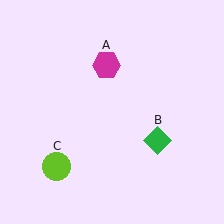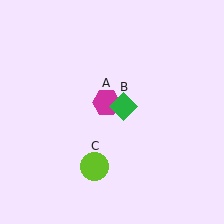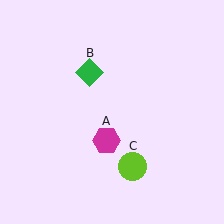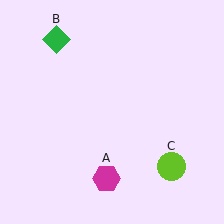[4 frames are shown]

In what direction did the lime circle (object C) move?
The lime circle (object C) moved right.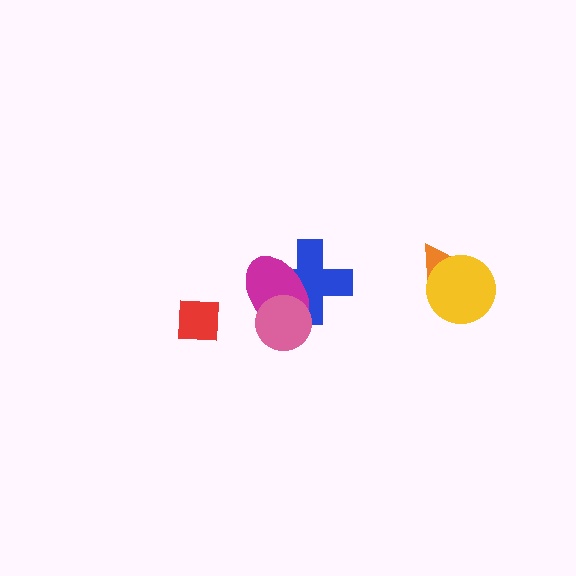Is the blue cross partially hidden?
Yes, it is partially covered by another shape.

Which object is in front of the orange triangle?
The yellow circle is in front of the orange triangle.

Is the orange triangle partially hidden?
Yes, it is partially covered by another shape.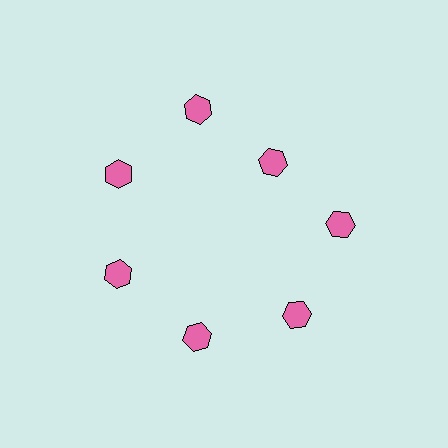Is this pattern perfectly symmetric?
No. The 7 pink hexagons are arranged in a ring, but one element near the 1 o'clock position is pulled inward toward the center, breaking the 7-fold rotational symmetry.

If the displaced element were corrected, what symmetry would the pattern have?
It would have 7-fold rotational symmetry — the pattern would map onto itself every 51 degrees.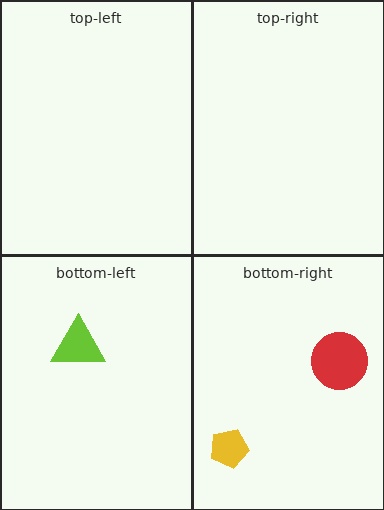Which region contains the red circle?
The bottom-right region.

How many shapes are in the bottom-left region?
1.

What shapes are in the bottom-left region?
The lime triangle.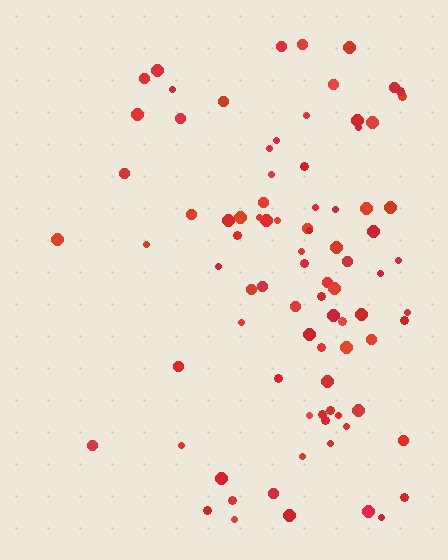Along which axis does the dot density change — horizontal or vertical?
Horizontal.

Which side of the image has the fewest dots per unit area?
The left.